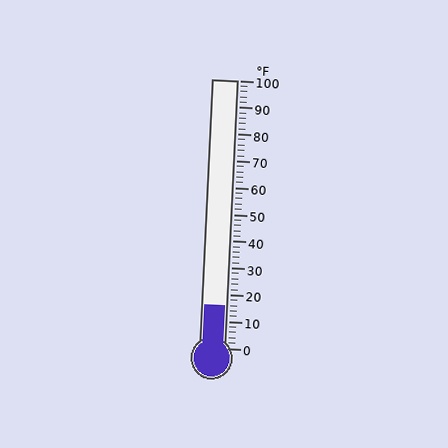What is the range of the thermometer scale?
The thermometer scale ranges from 0°F to 100°F.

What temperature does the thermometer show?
The thermometer shows approximately 16°F.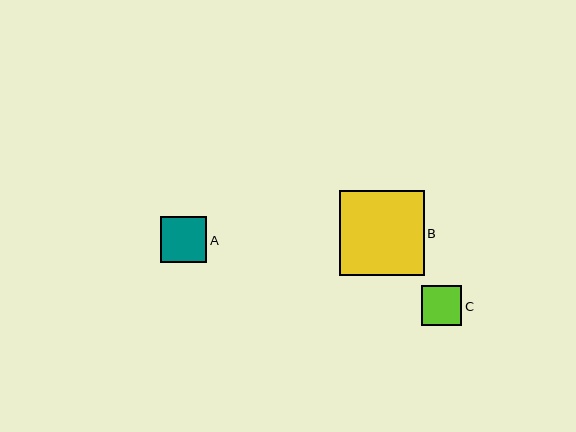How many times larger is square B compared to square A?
Square B is approximately 1.9 times the size of square A.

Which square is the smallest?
Square C is the smallest with a size of approximately 41 pixels.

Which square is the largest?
Square B is the largest with a size of approximately 85 pixels.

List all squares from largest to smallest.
From largest to smallest: B, A, C.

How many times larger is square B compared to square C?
Square B is approximately 2.1 times the size of square C.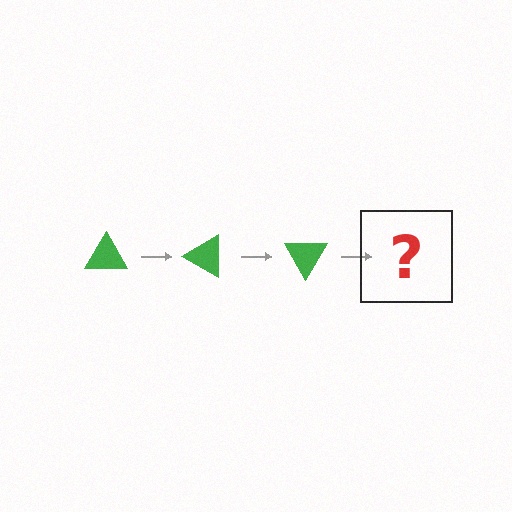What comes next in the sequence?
The next element should be a green triangle rotated 90 degrees.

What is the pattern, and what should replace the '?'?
The pattern is that the triangle rotates 30 degrees each step. The '?' should be a green triangle rotated 90 degrees.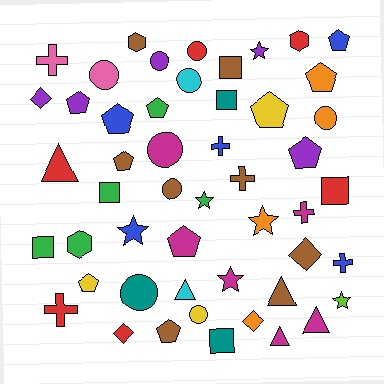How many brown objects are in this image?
There are 8 brown objects.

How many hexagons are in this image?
There are 3 hexagons.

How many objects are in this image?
There are 50 objects.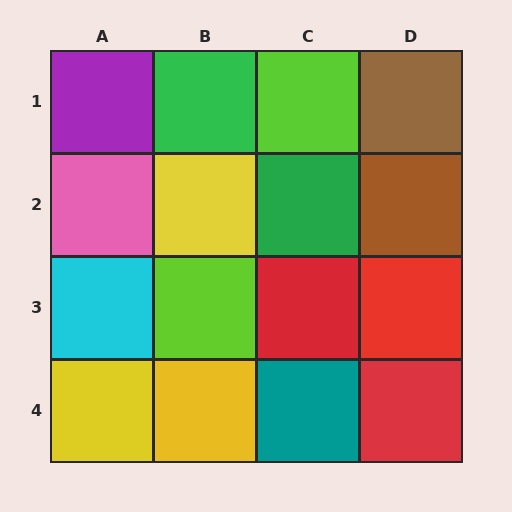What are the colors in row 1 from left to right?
Purple, green, lime, brown.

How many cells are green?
2 cells are green.